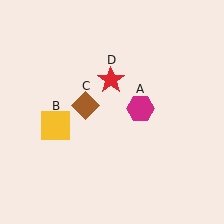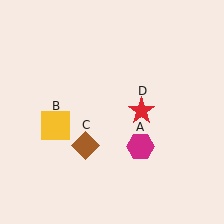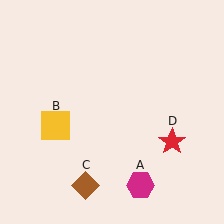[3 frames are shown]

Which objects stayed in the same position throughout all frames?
Yellow square (object B) remained stationary.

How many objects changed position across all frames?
3 objects changed position: magenta hexagon (object A), brown diamond (object C), red star (object D).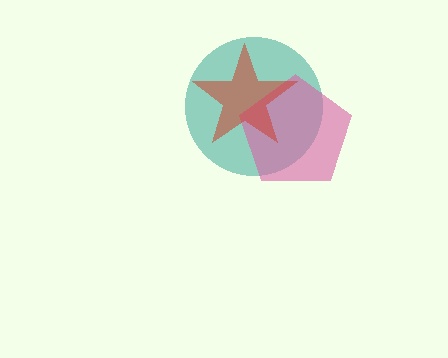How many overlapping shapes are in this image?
There are 3 overlapping shapes in the image.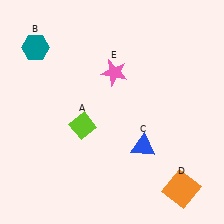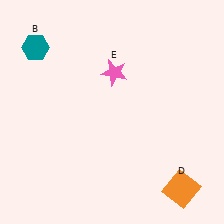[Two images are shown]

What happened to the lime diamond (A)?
The lime diamond (A) was removed in Image 2. It was in the bottom-left area of Image 1.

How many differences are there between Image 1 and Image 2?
There are 2 differences between the two images.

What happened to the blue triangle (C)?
The blue triangle (C) was removed in Image 2. It was in the bottom-right area of Image 1.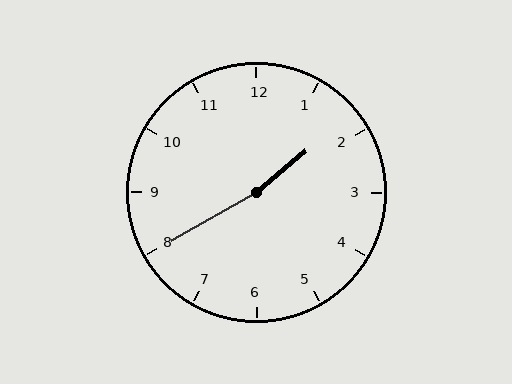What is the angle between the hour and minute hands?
Approximately 170 degrees.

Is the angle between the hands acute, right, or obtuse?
It is obtuse.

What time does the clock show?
1:40.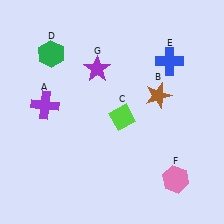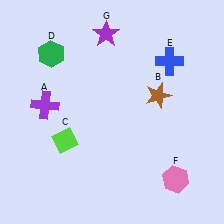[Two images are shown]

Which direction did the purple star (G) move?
The purple star (G) moved up.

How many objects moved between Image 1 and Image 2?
2 objects moved between the two images.